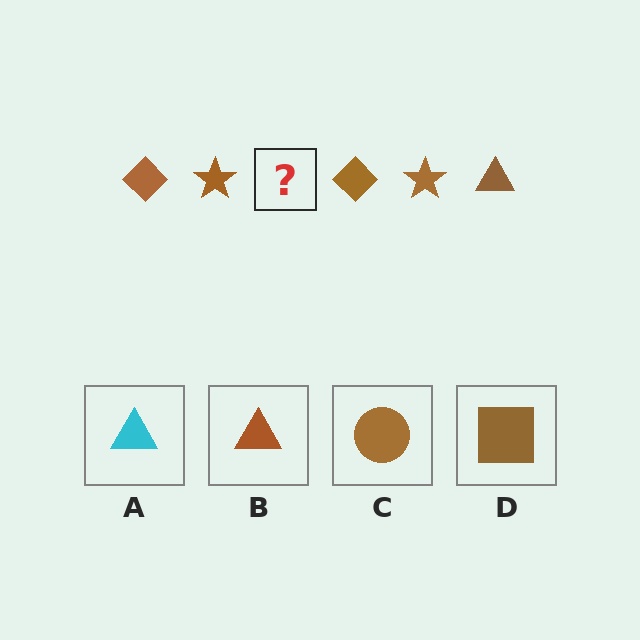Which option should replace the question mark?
Option B.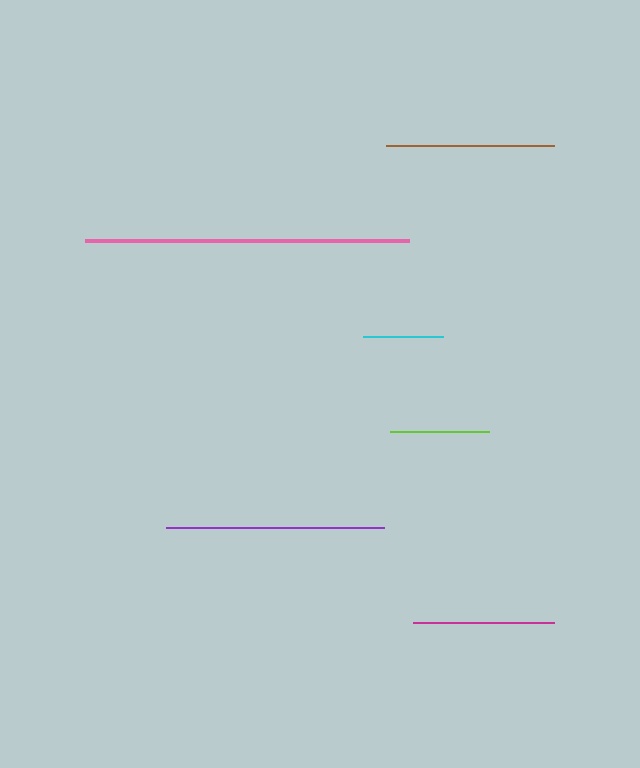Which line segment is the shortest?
The cyan line is the shortest at approximately 80 pixels.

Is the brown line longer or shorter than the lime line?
The brown line is longer than the lime line.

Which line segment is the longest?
The pink line is the longest at approximately 324 pixels.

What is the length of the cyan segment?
The cyan segment is approximately 80 pixels long.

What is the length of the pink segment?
The pink segment is approximately 324 pixels long.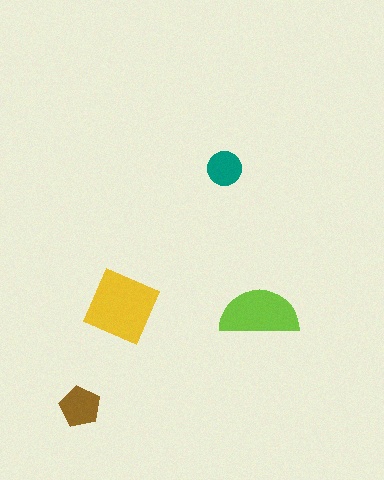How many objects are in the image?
There are 4 objects in the image.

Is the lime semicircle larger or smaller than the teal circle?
Larger.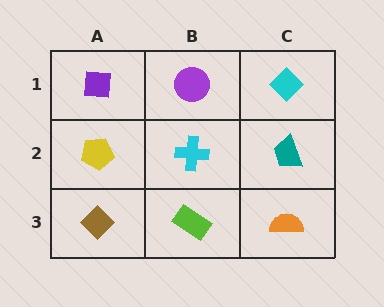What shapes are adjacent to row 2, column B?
A purple circle (row 1, column B), a lime rectangle (row 3, column B), a yellow pentagon (row 2, column A), a teal trapezoid (row 2, column C).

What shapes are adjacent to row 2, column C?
A cyan diamond (row 1, column C), an orange semicircle (row 3, column C), a cyan cross (row 2, column B).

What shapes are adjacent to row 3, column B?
A cyan cross (row 2, column B), a brown diamond (row 3, column A), an orange semicircle (row 3, column C).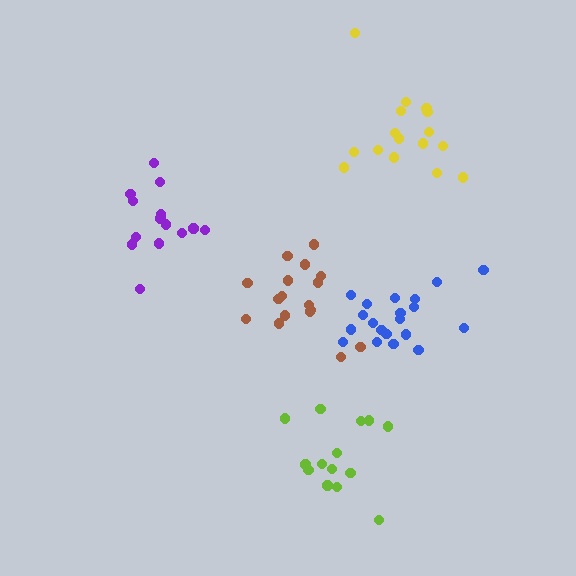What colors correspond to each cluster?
The clusters are colored: purple, lime, blue, yellow, brown.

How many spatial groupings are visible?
There are 5 spatial groupings.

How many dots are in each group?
Group 1: 14 dots, Group 2: 14 dots, Group 3: 20 dots, Group 4: 16 dots, Group 5: 17 dots (81 total).